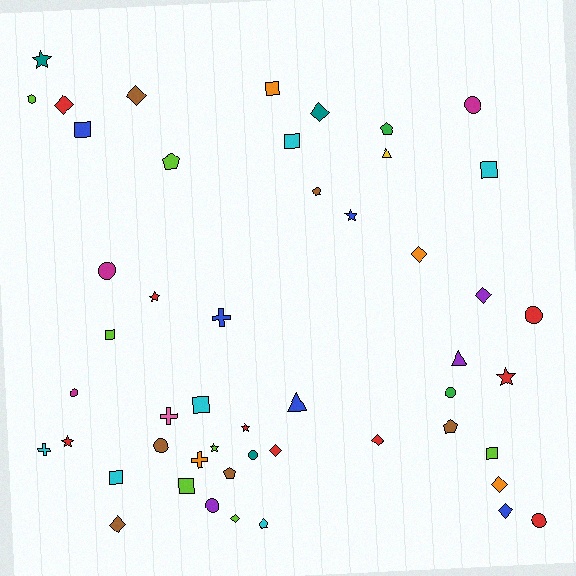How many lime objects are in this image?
There are 7 lime objects.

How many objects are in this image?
There are 50 objects.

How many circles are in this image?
There are 8 circles.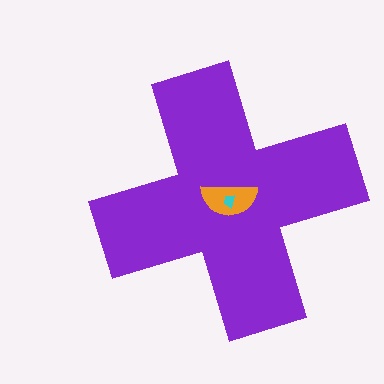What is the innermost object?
The cyan trapezoid.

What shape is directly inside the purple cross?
The orange semicircle.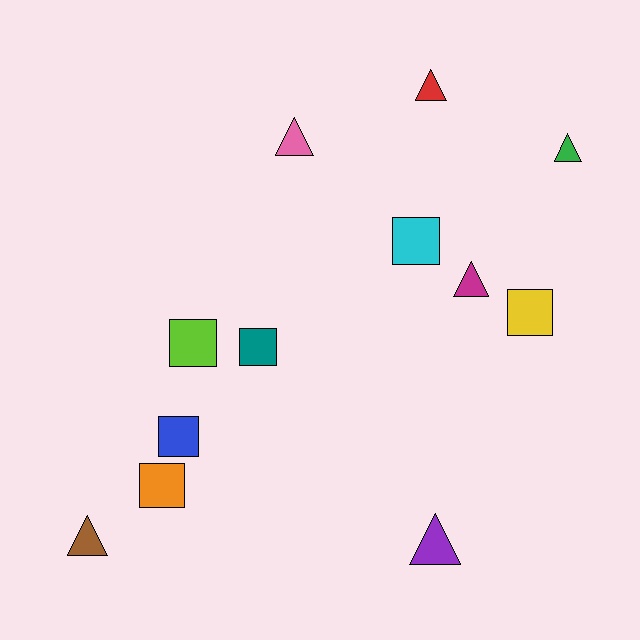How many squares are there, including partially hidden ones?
There are 6 squares.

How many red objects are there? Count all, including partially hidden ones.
There is 1 red object.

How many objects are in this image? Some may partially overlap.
There are 12 objects.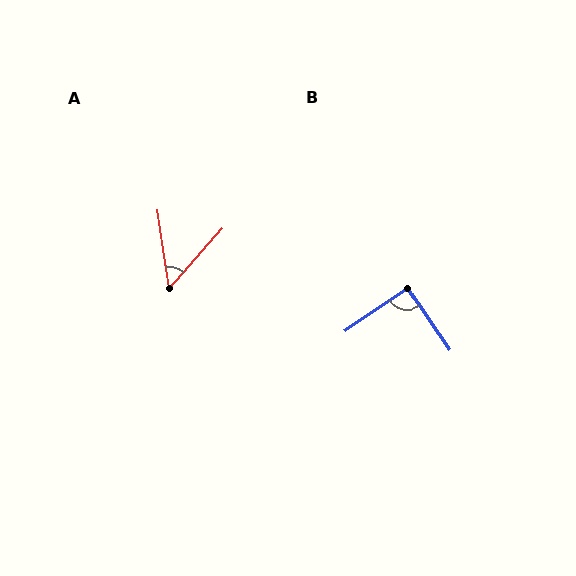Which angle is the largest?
B, at approximately 90 degrees.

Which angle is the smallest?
A, at approximately 49 degrees.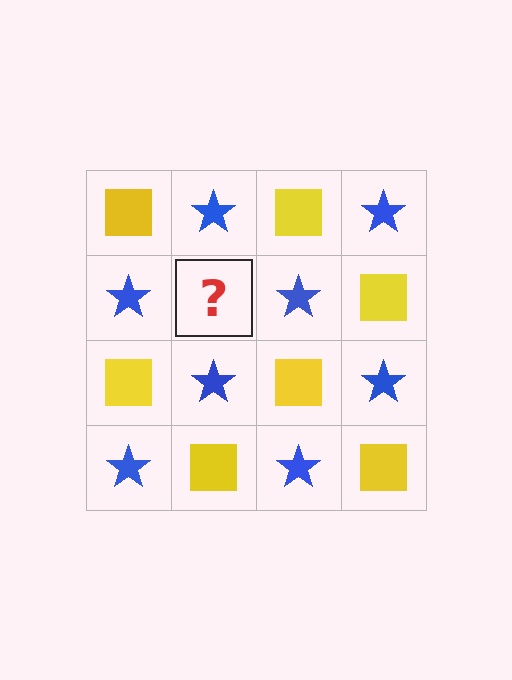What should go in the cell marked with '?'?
The missing cell should contain a yellow square.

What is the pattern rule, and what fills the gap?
The rule is that it alternates yellow square and blue star in a checkerboard pattern. The gap should be filled with a yellow square.